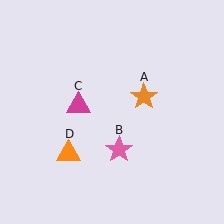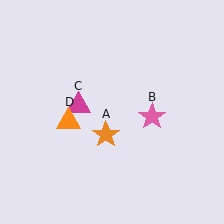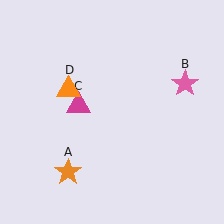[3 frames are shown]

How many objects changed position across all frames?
3 objects changed position: orange star (object A), pink star (object B), orange triangle (object D).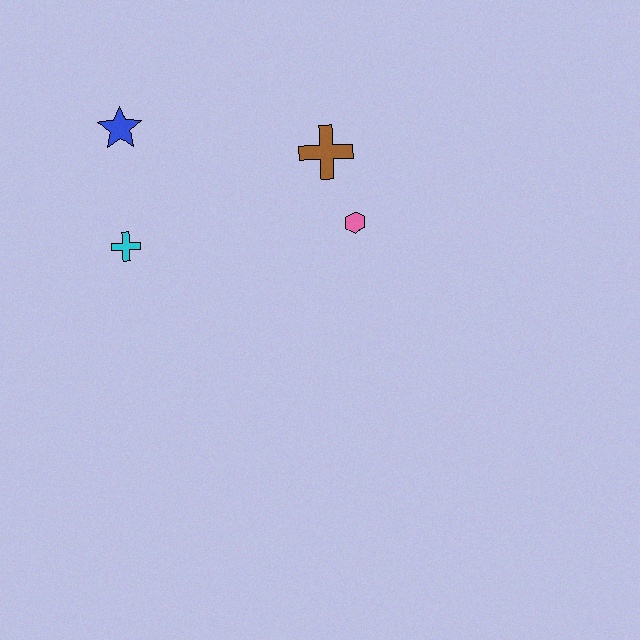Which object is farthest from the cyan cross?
The pink hexagon is farthest from the cyan cross.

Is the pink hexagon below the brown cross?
Yes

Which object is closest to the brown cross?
The pink hexagon is closest to the brown cross.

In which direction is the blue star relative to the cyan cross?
The blue star is above the cyan cross.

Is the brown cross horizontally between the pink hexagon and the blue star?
Yes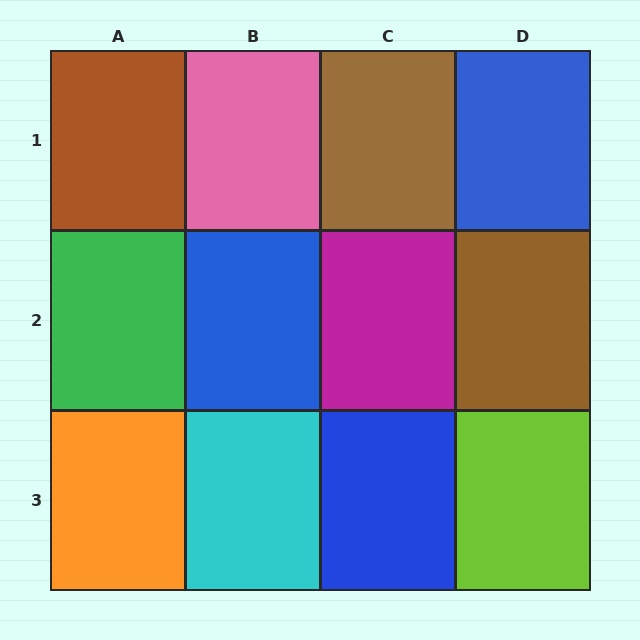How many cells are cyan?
1 cell is cyan.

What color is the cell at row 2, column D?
Brown.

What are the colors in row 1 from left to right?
Brown, pink, brown, blue.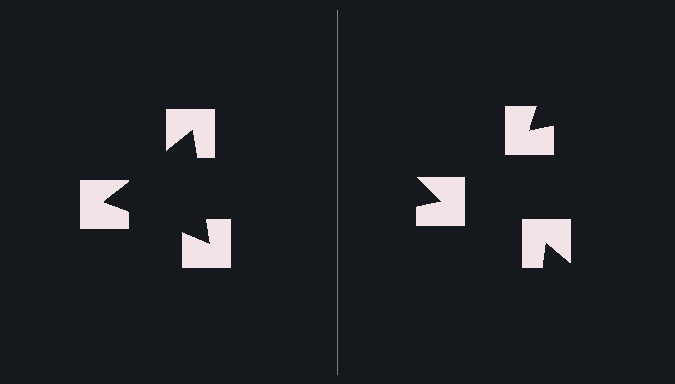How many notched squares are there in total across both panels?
6 — 3 on each side.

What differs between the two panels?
The notched squares are positioned identically on both sides; only the wedge orientations differ. On the left they align to a triangle; on the right they are misaligned.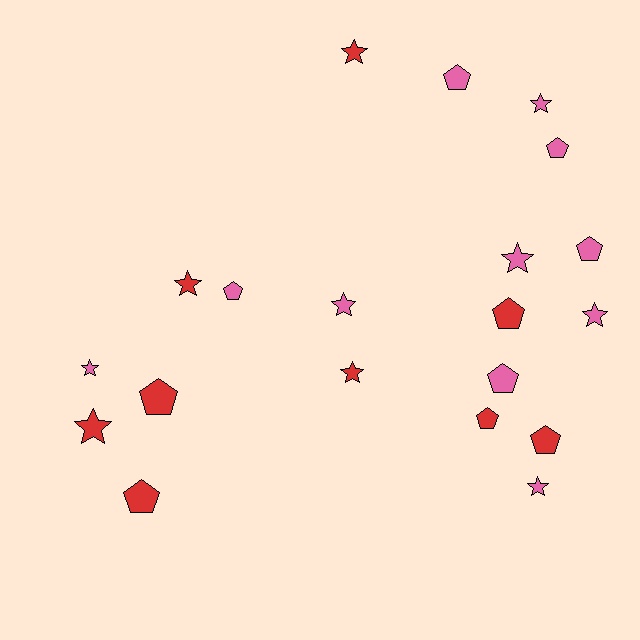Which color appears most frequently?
Pink, with 11 objects.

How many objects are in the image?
There are 20 objects.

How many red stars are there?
There are 4 red stars.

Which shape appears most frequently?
Pentagon, with 10 objects.